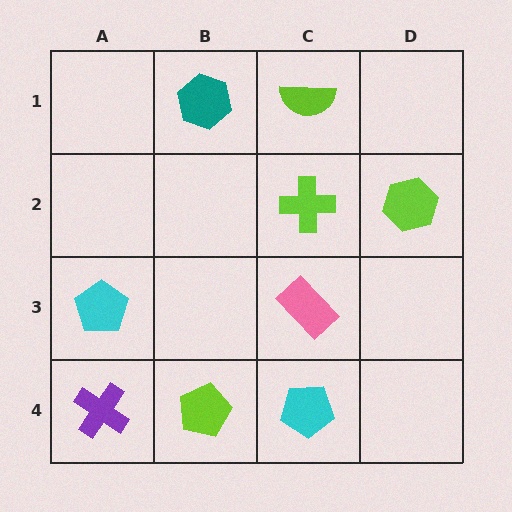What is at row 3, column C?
A pink rectangle.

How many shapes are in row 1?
2 shapes.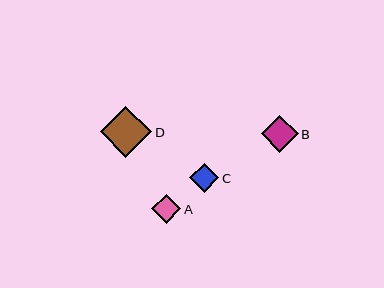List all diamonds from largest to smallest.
From largest to smallest: D, B, C, A.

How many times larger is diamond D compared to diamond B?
Diamond D is approximately 1.4 times the size of diamond B.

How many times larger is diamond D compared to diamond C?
Diamond D is approximately 1.8 times the size of diamond C.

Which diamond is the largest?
Diamond D is the largest with a size of approximately 51 pixels.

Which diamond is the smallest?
Diamond A is the smallest with a size of approximately 29 pixels.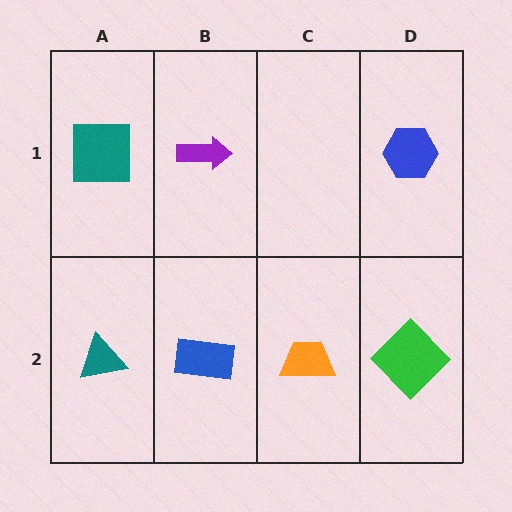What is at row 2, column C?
An orange trapezoid.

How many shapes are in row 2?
4 shapes.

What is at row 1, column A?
A teal square.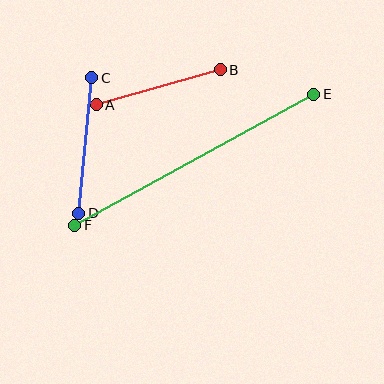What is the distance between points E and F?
The distance is approximately 273 pixels.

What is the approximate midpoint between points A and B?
The midpoint is at approximately (158, 87) pixels.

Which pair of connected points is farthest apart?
Points E and F are farthest apart.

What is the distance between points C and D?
The distance is approximately 136 pixels.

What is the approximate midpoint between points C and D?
The midpoint is at approximately (85, 146) pixels.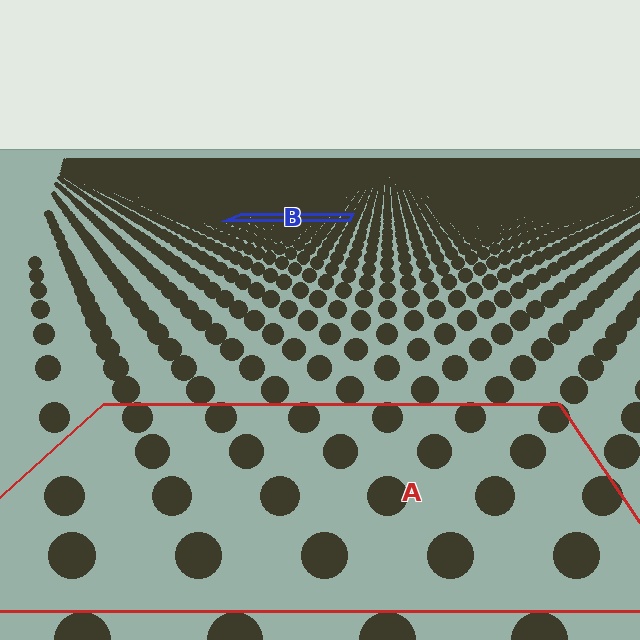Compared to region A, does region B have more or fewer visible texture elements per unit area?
Region B has more texture elements per unit area — they are packed more densely because it is farther away.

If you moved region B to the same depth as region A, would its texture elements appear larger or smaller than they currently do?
They would appear larger. At a closer depth, the same texture elements are projected at a bigger on-screen size.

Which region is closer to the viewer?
Region A is closer. The texture elements there are larger and more spread out.